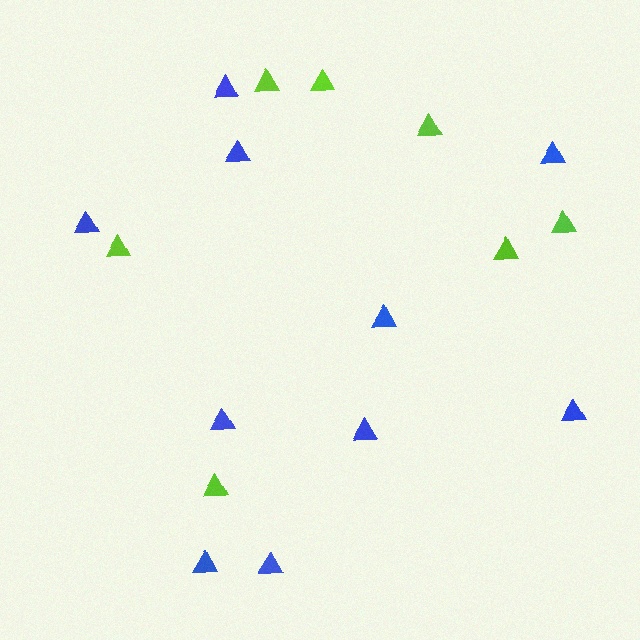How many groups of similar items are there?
There are 2 groups: one group of lime triangles (7) and one group of blue triangles (10).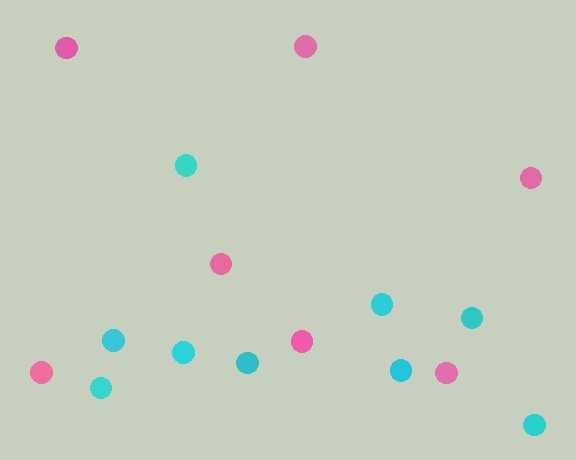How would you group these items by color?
There are 2 groups: one group of pink circles (7) and one group of cyan circles (9).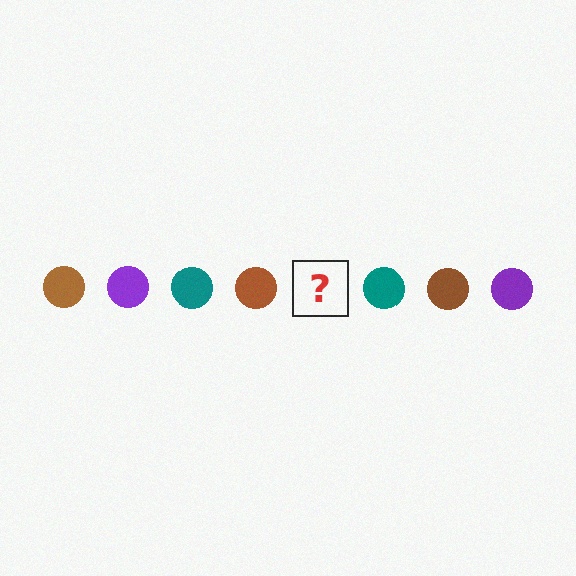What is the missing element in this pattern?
The missing element is a purple circle.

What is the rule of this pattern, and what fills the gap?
The rule is that the pattern cycles through brown, purple, teal circles. The gap should be filled with a purple circle.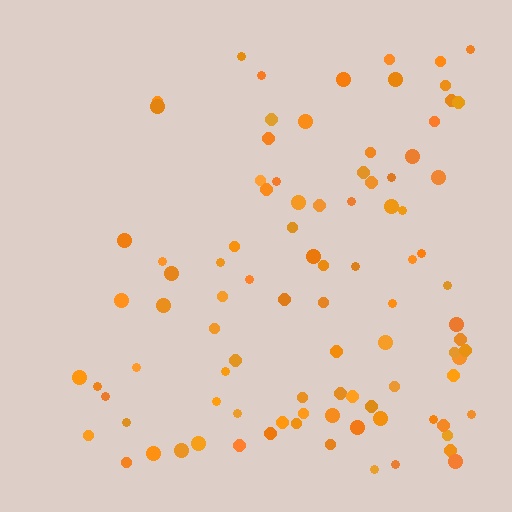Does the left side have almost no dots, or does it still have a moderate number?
Still a moderate number, just noticeably fewer than the right.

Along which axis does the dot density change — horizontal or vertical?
Horizontal.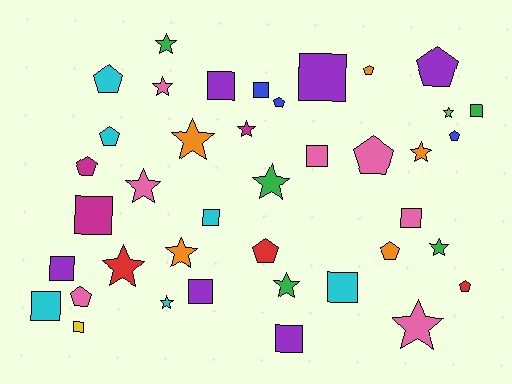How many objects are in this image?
There are 40 objects.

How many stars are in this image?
There are 14 stars.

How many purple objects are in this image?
There are 6 purple objects.